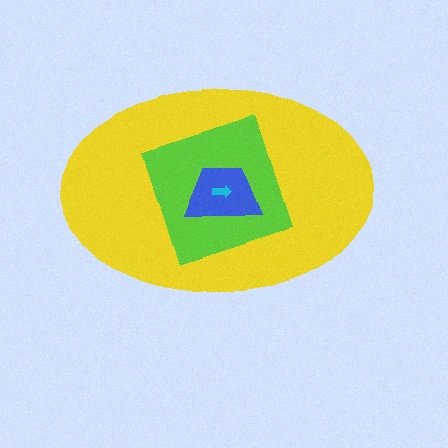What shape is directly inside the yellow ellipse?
The lime square.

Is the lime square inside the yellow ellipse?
Yes.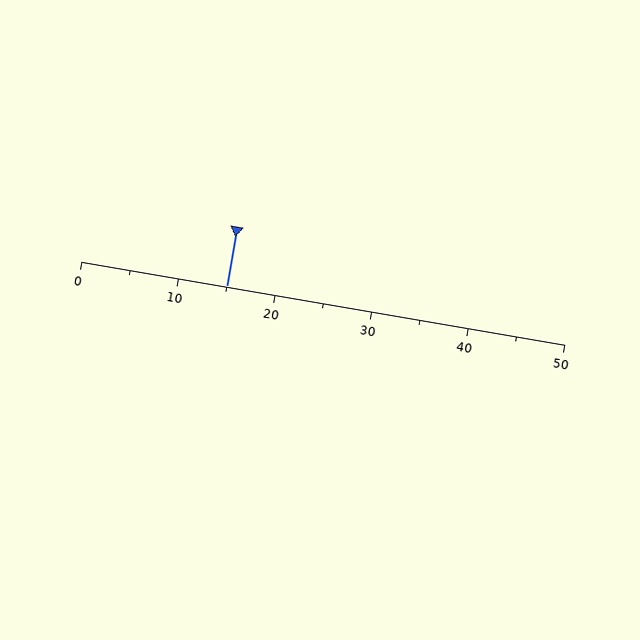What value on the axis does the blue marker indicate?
The marker indicates approximately 15.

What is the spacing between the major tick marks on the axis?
The major ticks are spaced 10 apart.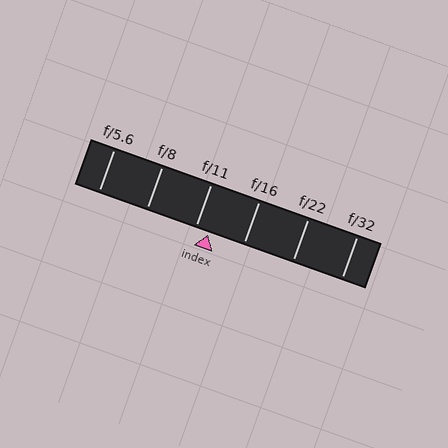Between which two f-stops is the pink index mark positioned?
The index mark is between f/11 and f/16.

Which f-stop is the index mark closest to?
The index mark is closest to f/11.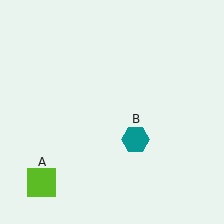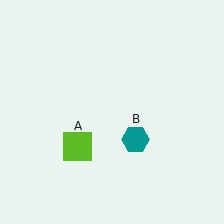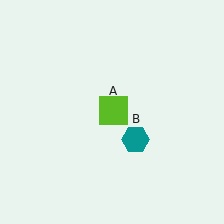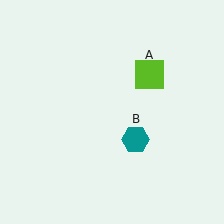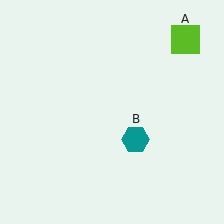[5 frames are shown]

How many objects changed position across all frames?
1 object changed position: lime square (object A).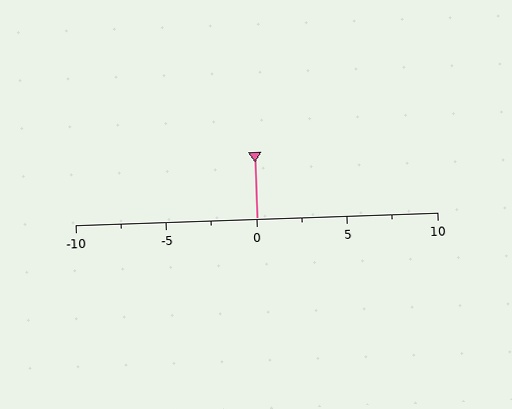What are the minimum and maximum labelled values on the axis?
The axis runs from -10 to 10.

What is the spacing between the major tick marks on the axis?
The major ticks are spaced 5 apart.